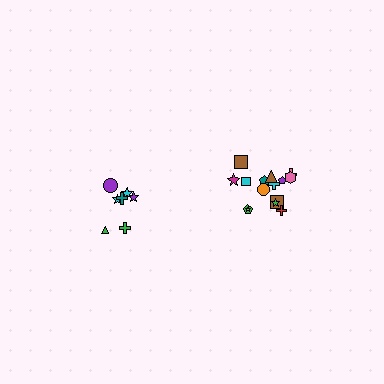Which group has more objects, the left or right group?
The right group.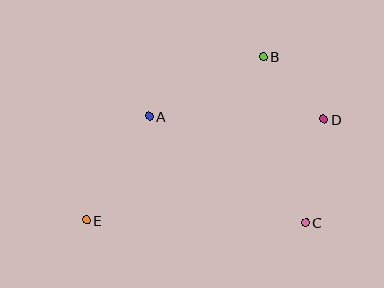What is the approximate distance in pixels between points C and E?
The distance between C and E is approximately 219 pixels.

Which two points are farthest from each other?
Points D and E are farthest from each other.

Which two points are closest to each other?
Points B and D are closest to each other.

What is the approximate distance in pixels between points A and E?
The distance between A and E is approximately 122 pixels.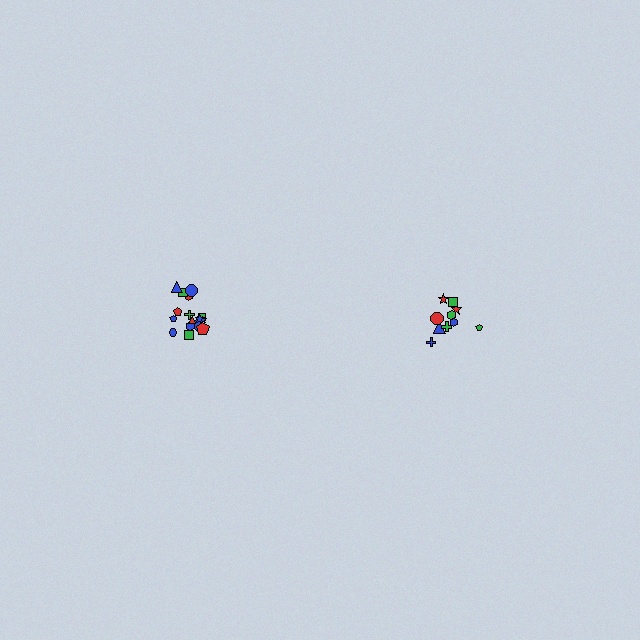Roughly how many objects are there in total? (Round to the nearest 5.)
Roughly 30 objects in total.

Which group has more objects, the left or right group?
The left group.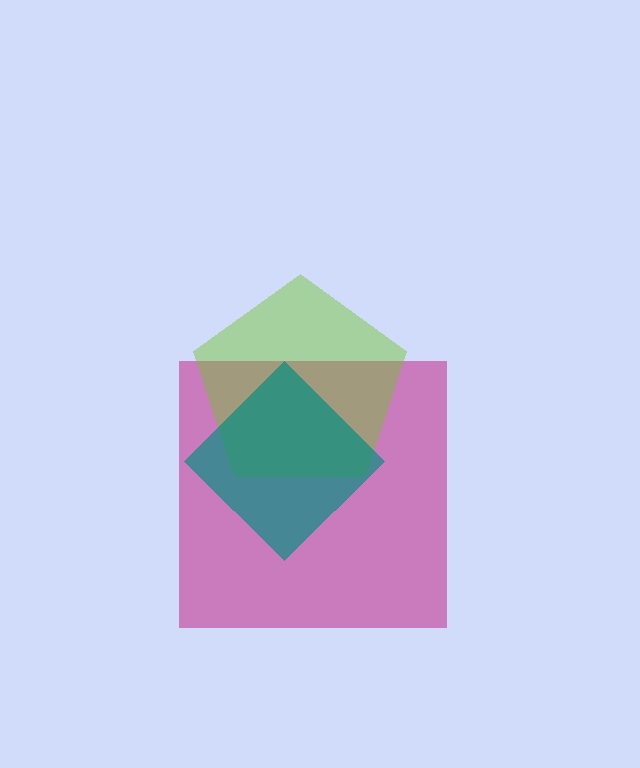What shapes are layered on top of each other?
The layered shapes are: a magenta square, a lime pentagon, a teal diamond.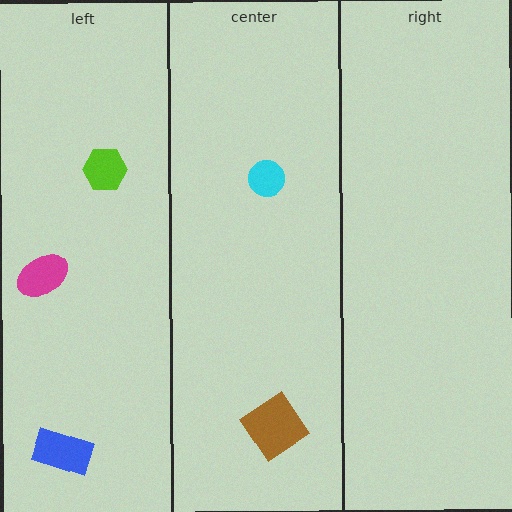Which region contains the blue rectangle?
The left region.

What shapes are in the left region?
The magenta ellipse, the lime hexagon, the blue rectangle.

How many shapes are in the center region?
2.